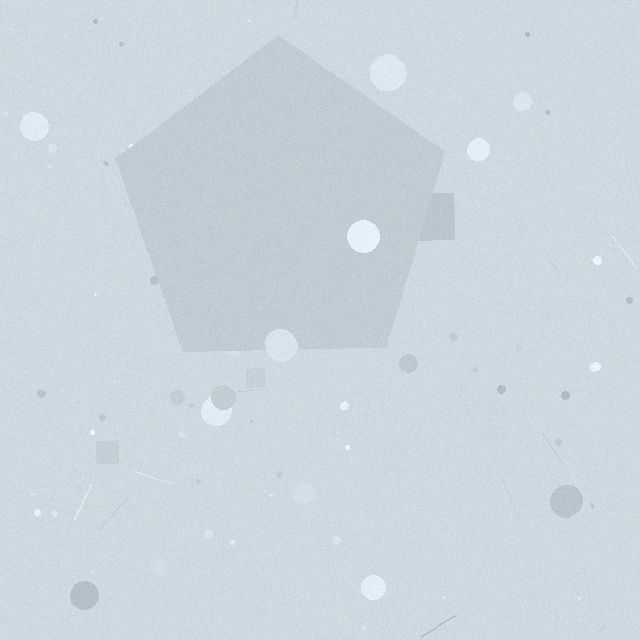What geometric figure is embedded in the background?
A pentagon is embedded in the background.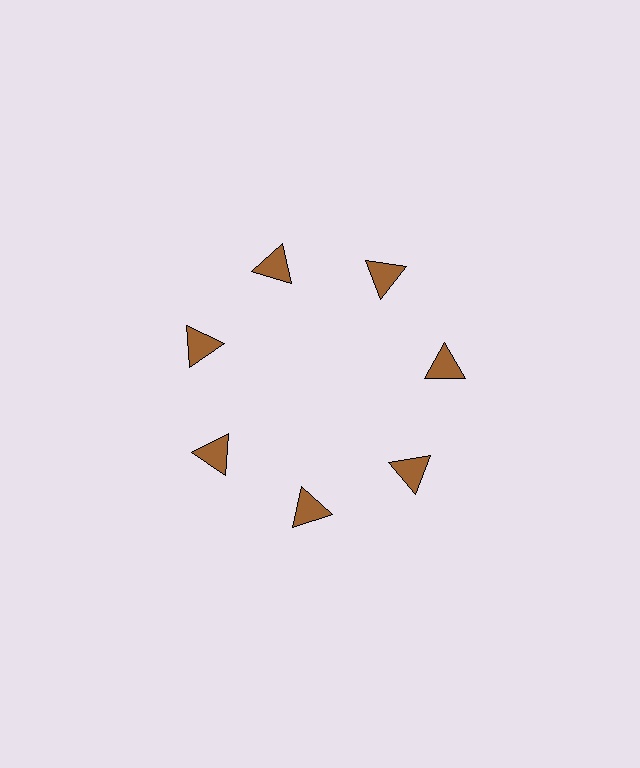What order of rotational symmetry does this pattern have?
This pattern has 7-fold rotational symmetry.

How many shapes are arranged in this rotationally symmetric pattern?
There are 7 shapes, arranged in 7 groups of 1.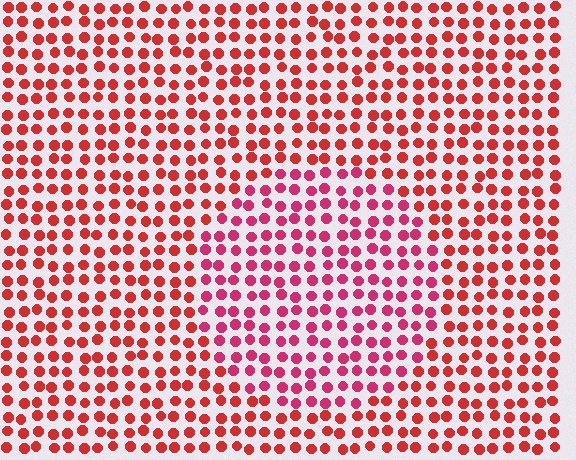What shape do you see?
I see a circle.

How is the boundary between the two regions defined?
The boundary is defined purely by a slight shift in hue (about 24 degrees). Spacing, size, and orientation are identical on both sides.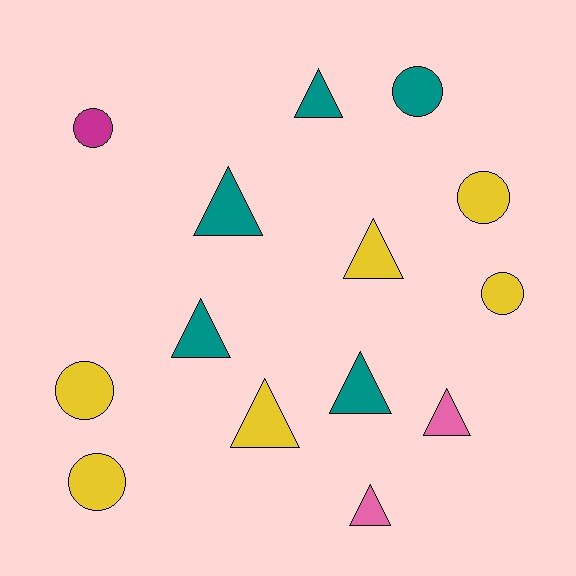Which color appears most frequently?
Yellow, with 6 objects.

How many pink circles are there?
There are no pink circles.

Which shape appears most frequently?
Triangle, with 8 objects.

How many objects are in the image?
There are 14 objects.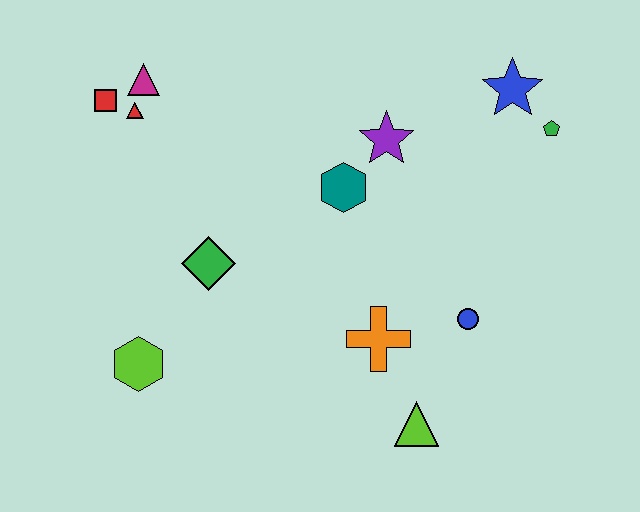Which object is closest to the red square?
The red triangle is closest to the red square.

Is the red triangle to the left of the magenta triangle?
Yes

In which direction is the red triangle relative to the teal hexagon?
The red triangle is to the left of the teal hexagon.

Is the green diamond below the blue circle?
No